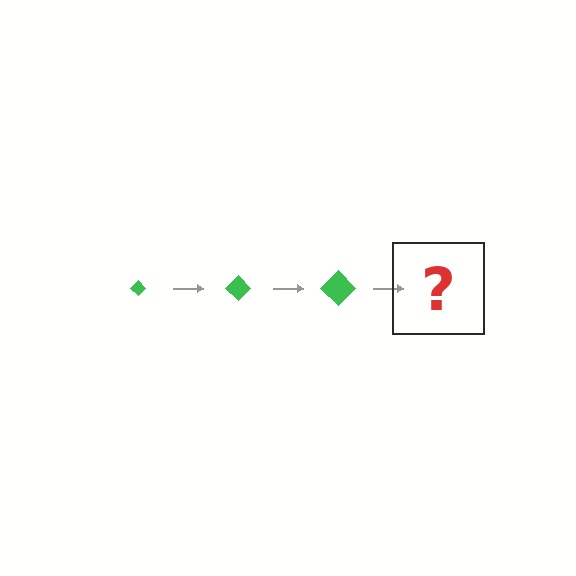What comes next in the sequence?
The next element should be a green diamond, larger than the previous one.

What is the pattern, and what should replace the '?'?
The pattern is that the diamond gets progressively larger each step. The '?' should be a green diamond, larger than the previous one.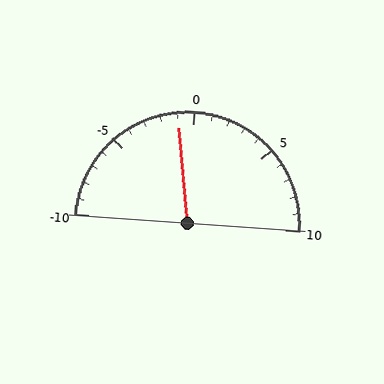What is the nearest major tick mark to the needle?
The nearest major tick mark is 0.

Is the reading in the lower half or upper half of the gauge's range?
The reading is in the lower half of the range (-10 to 10).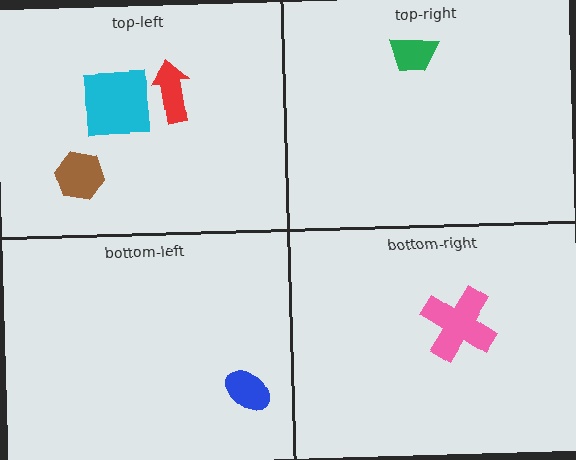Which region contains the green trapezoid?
The top-right region.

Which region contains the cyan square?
The top-left region.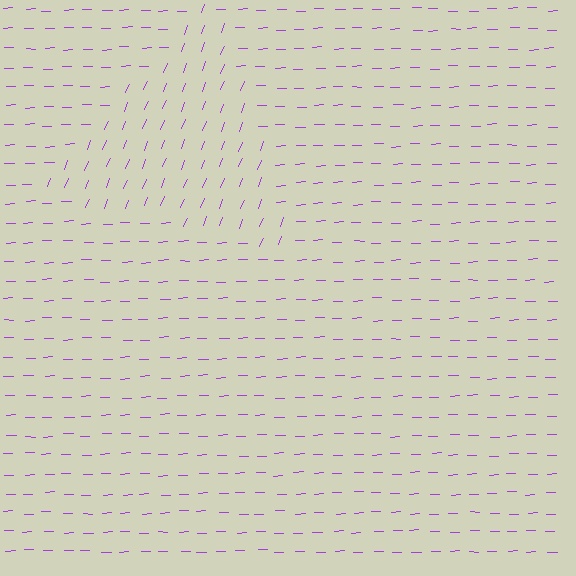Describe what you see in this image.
The image is filled with small purple line segments. A triangle region in the image has lines oriented differently from the surrounding lines, creating a visible texture boundary.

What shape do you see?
I see a triangle.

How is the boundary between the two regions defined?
The boundary is defined purely by a change in line orientation (approximately 66 degrees difference). All lines are the same color and thickness.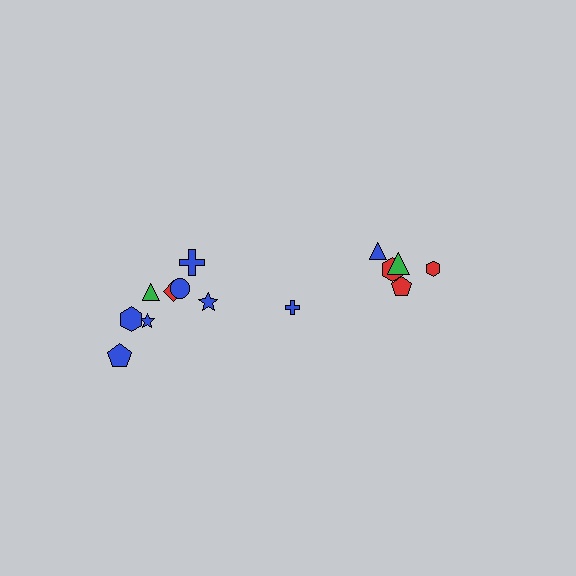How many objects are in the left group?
There are 8 objects.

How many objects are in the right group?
There are 6 objects.